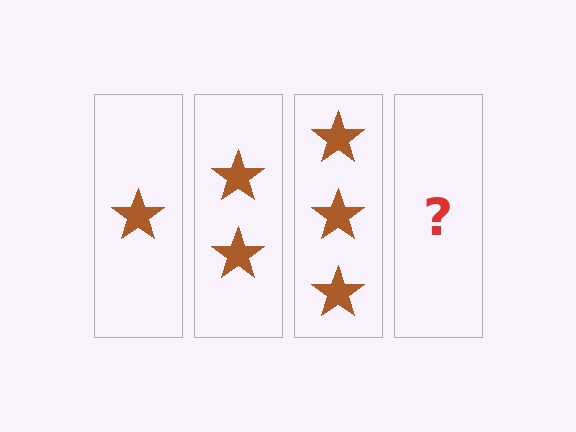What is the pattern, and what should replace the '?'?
The pattern is that each step adds one more star. The '?' should be 4 stars.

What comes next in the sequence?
The next element should be 4 stars.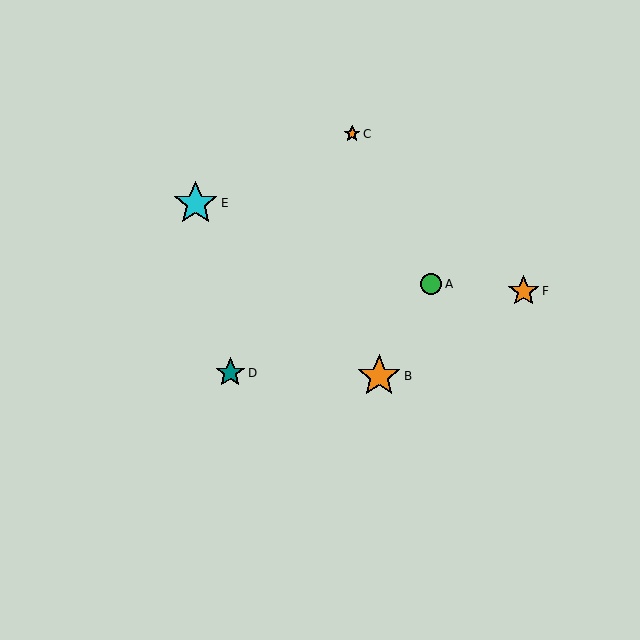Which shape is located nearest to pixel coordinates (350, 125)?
The orange star (labeled C) at (352, 134) is nearest to that location.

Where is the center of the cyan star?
The center of the cyan star is at (196, 203).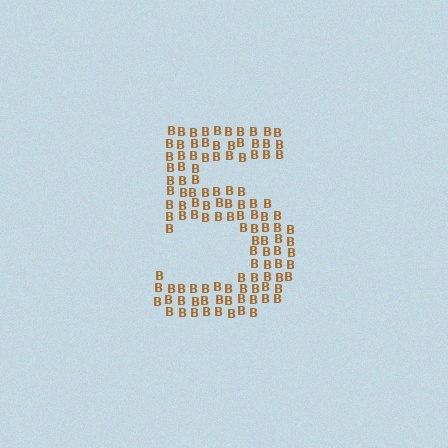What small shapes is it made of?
It is made of small letter B's.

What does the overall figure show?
The overall figure shows the digit 5.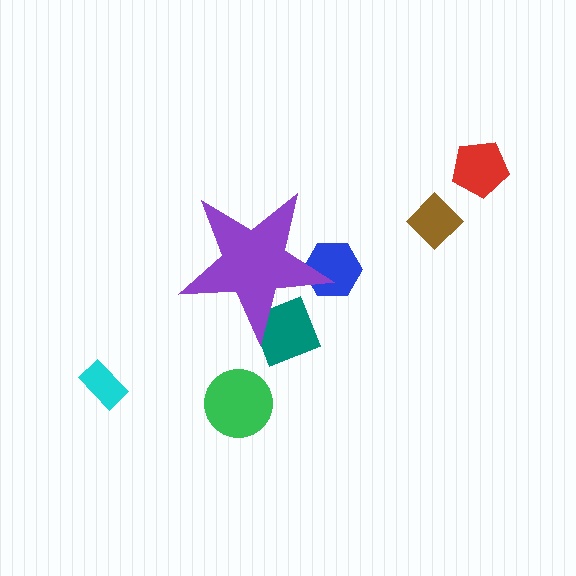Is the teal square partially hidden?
Yes, the teal square is partially hidden behind the purple star.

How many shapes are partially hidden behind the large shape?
2 shapes are partially hidden.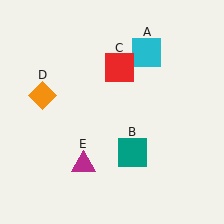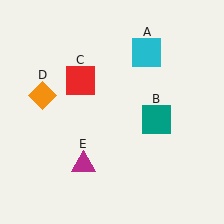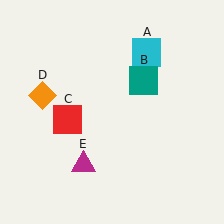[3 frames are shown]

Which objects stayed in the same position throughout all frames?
Cyan square (object A) and orange diamond (object D) and magenta triangle (object E) remained stationary.